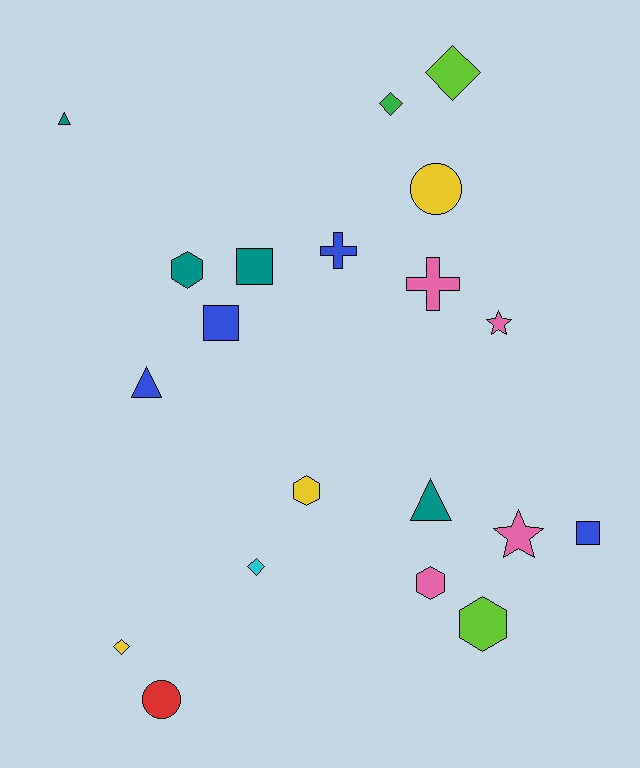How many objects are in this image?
There are 20 objects.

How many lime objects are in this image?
There are 2 lime objects.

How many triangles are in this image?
There are 3 triangles.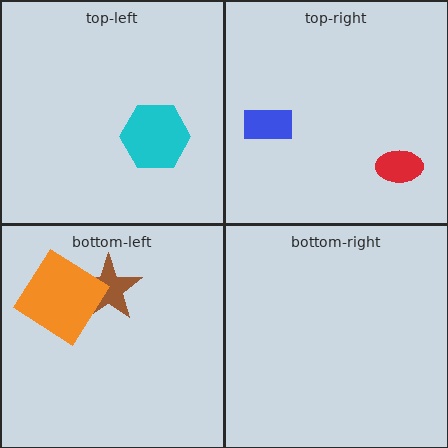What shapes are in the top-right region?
The blue rectangle, the red ellipse.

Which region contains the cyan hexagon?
The top-left region.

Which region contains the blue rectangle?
The top-right region.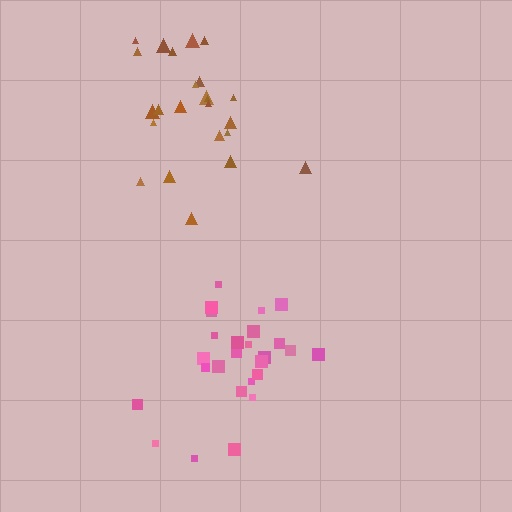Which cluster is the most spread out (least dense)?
Brown.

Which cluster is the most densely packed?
Pink.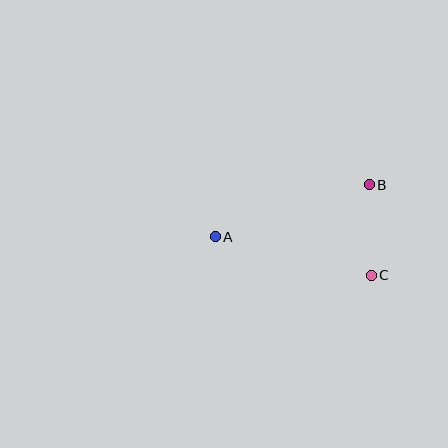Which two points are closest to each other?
Points B and C are closest to each other.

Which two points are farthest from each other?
Points A and B are farthest from each other.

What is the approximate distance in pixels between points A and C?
The distance between A and C is approximately 161 pixels.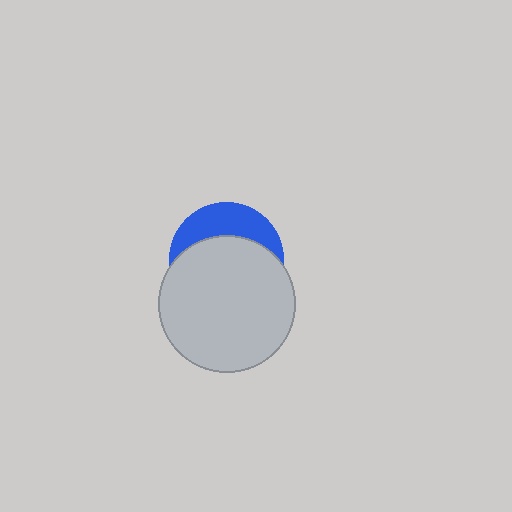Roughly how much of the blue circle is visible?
A small part of it is visible (roughly 33%).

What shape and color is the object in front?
The object in front is a light gray circle.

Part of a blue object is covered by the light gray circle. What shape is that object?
It is a circle.